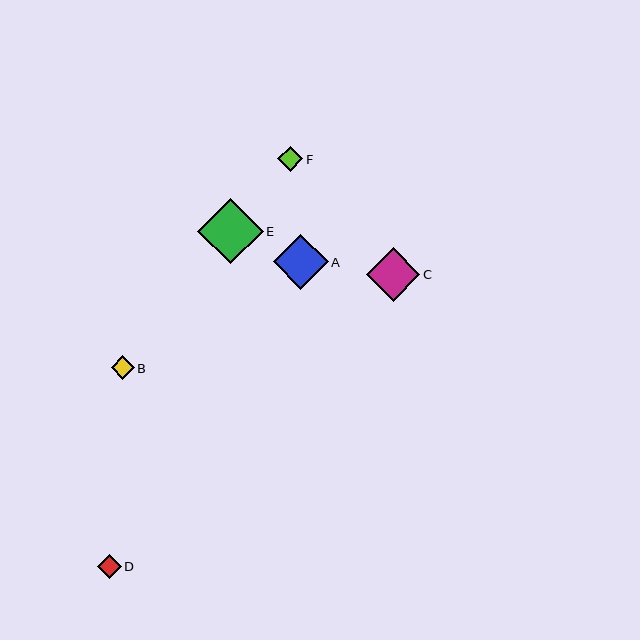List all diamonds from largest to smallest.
From largest to smallest: E, A, C, F, D, B.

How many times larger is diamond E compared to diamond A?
Diamond E is approximately 1.2 times the size of diamond A.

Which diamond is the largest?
Diamond E is the largest with a size of approximately 66 pixels.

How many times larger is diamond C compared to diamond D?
Diamond C is approximately 2.3 times the size of diamond D.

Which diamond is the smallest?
Diamond B is the smallest with a size of approximately 23 pixels.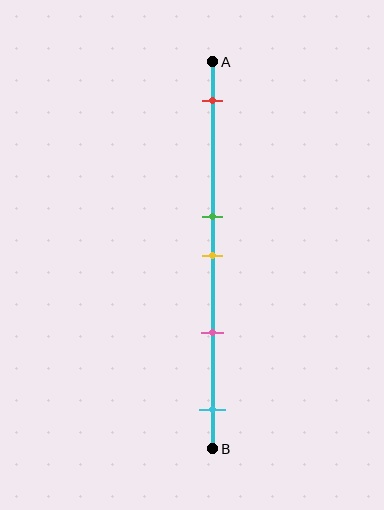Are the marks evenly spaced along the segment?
No, the marks are not evenly spaced.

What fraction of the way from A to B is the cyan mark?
The cyan mark is approximately 90% (0.9) of the way from A to B.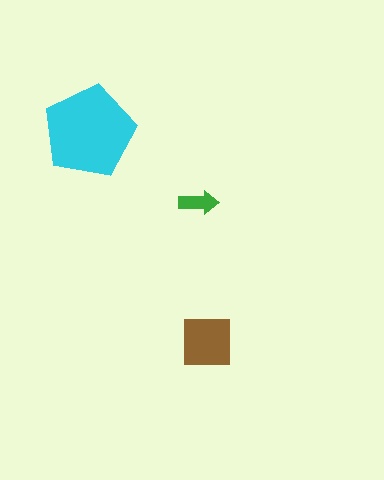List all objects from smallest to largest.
The green arrow, the brown square, the cyan pentagon.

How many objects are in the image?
There are 3 objects in the image.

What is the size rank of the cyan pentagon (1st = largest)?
1st.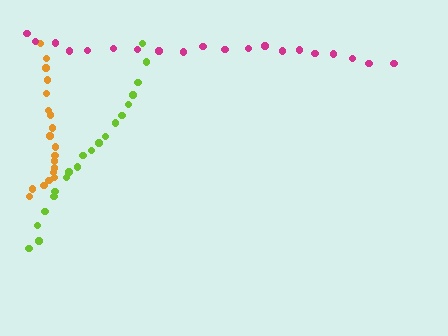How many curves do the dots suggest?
There are 3 distinct paths.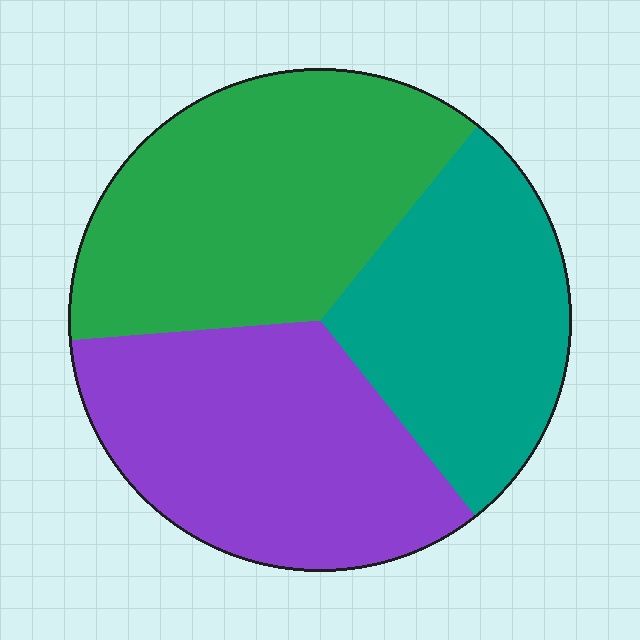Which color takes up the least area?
Teal, at roughly 30%.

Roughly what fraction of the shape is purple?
Purple takes up about one third (1/3) of the shape.